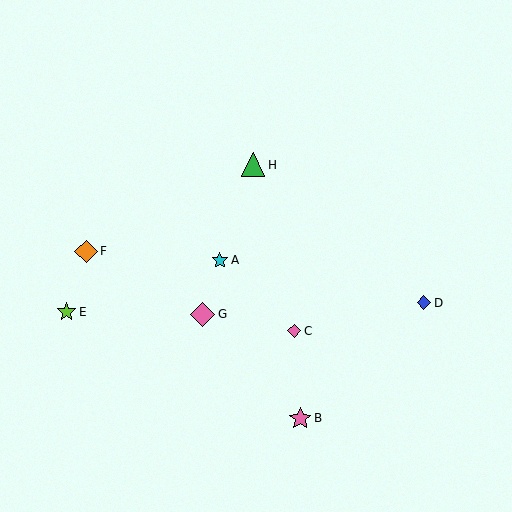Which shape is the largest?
The pink diamond (labeled G) is the largest.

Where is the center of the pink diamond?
The center of the pink diamond is at (203, 314).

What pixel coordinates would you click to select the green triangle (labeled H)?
Click at (253, 165) to select the green triangle H.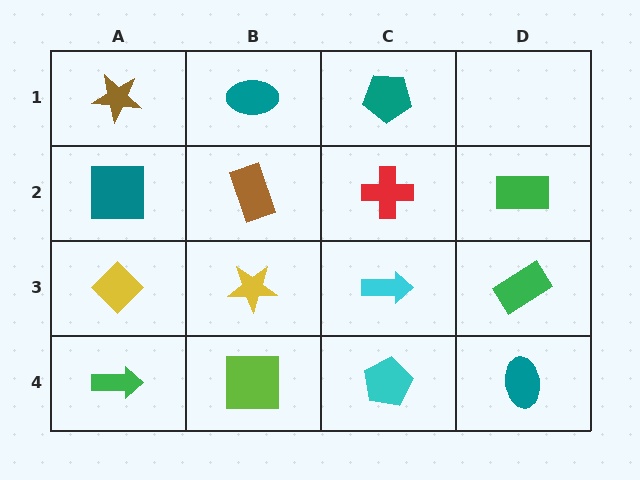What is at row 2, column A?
A teal square.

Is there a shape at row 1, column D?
No, that cell is empty.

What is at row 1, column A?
A brown star.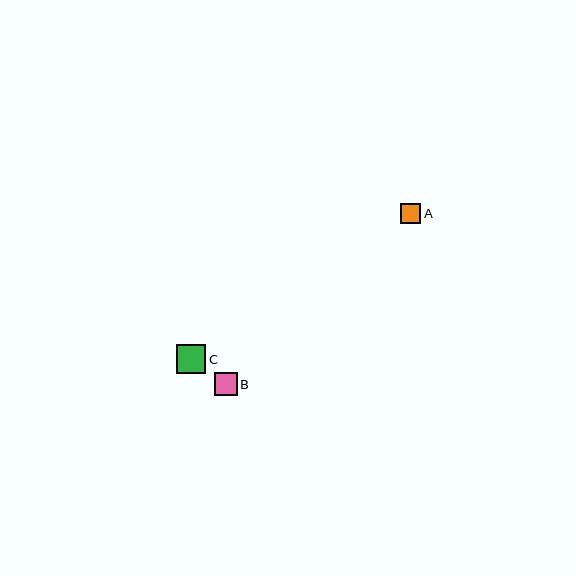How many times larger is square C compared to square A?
Square C is approximately 1.4 times the size of square A.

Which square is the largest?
Square C is the largest with a size of approximately 29 pixels.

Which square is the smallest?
Square A is the smallest with a size of approximately 20 pixels.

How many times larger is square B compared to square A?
Square B is approximately 1.1 times the size of square A.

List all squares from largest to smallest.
From largest to smallest: C, B, A.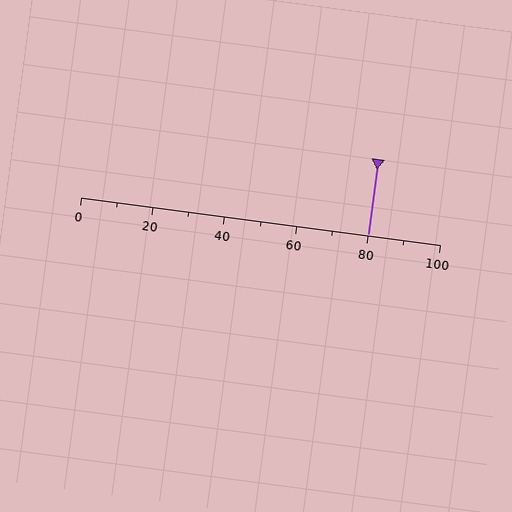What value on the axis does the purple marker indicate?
The marker indicates approximately 80.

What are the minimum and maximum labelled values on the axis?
The axis runs from 0 to 100.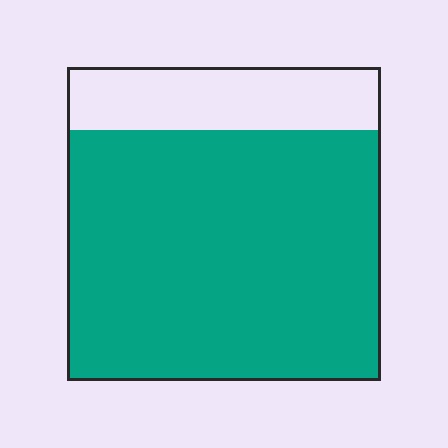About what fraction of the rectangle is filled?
About four fifths (4/5).